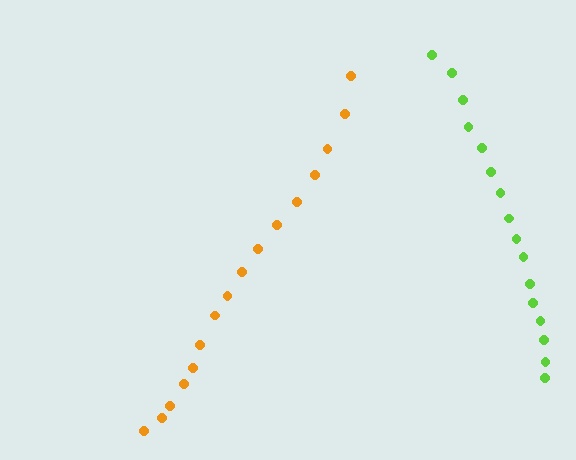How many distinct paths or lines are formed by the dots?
There are 2 distinct paths.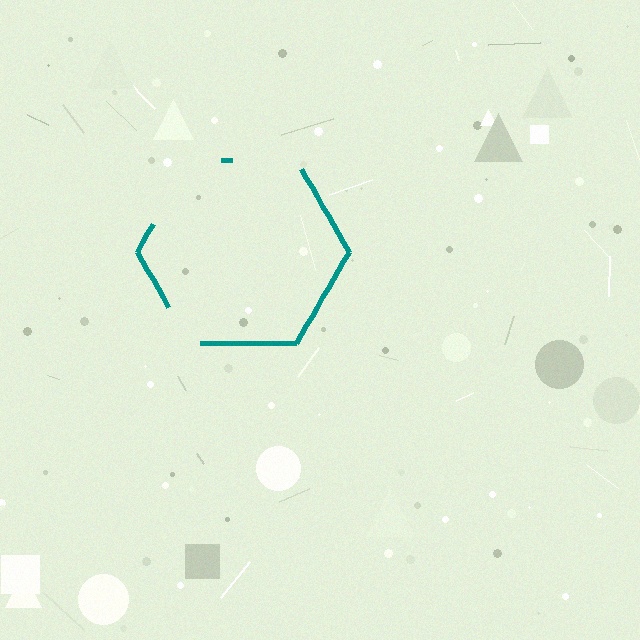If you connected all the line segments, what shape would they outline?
They would outline a hexagon.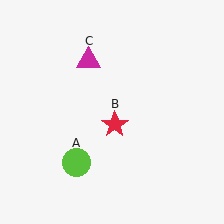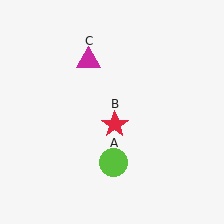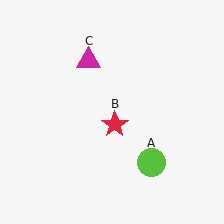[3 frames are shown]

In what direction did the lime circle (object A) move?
The lime circle (object A) moved right.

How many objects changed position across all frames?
1 object changed position: lime circle (object A).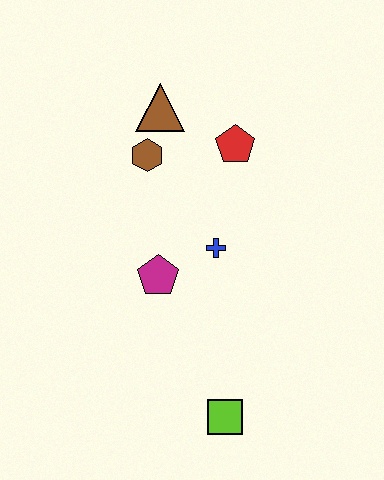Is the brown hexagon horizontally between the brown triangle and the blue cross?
No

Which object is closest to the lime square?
The magenta pentagon is closest to the lime square.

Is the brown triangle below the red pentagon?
No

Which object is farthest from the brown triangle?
The lime square is farthest from the brown triangle.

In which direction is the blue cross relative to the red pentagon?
The blue cross is below the red pentagon.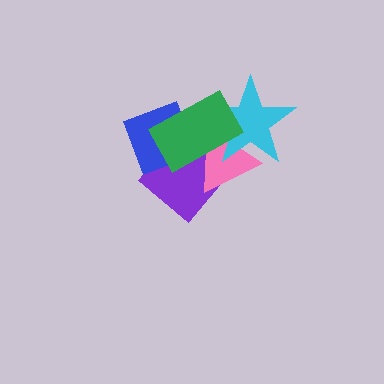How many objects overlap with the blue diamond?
3 objects overlap with the blue diamond.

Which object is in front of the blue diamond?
The green rectangle is in front of the blue diamond.